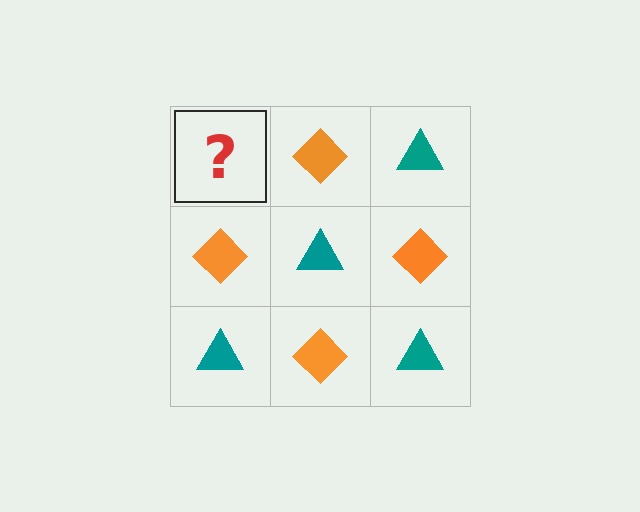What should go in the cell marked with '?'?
The missing cell should contain a teal triangle.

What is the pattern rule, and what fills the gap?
The rule is that it alternates teal triangle and orange diamond in a checkerboard pattern. The gap should be filled with a teal triangle.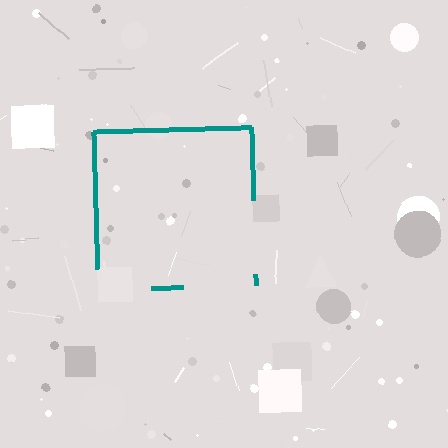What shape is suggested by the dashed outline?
The dashed outline suggests a square.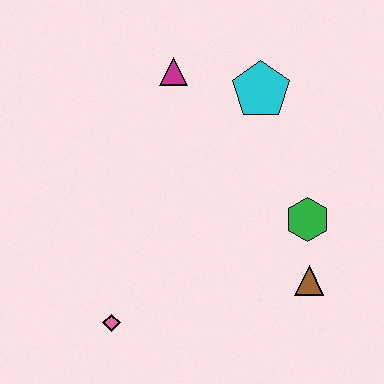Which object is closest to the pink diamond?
The brown triangle is closest to the pink diamond.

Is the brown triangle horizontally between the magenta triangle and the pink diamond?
No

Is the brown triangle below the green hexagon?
Yes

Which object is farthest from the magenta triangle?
The pink diamond is farthest from the magenta triangle.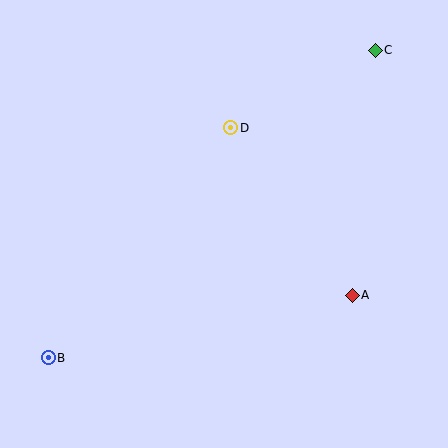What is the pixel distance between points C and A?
The distance between C and A is 246 pixels.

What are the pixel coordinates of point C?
Point C is at (375, 50).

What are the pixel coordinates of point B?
Point B is at (48, 358).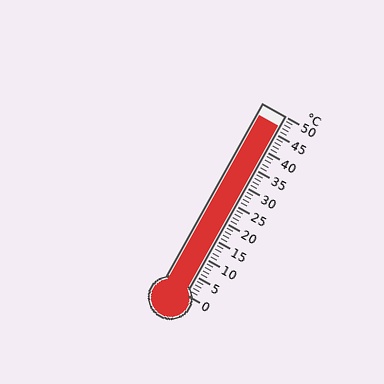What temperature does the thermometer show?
The thermometer shows approximately 47°C.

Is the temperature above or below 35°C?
The temperature is above 35°C.